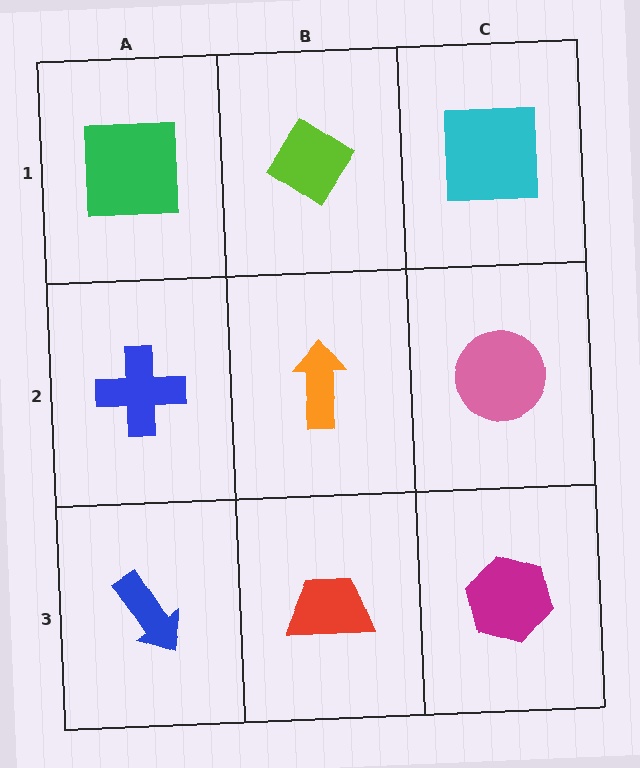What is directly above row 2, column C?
A cyan square.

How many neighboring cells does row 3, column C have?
2.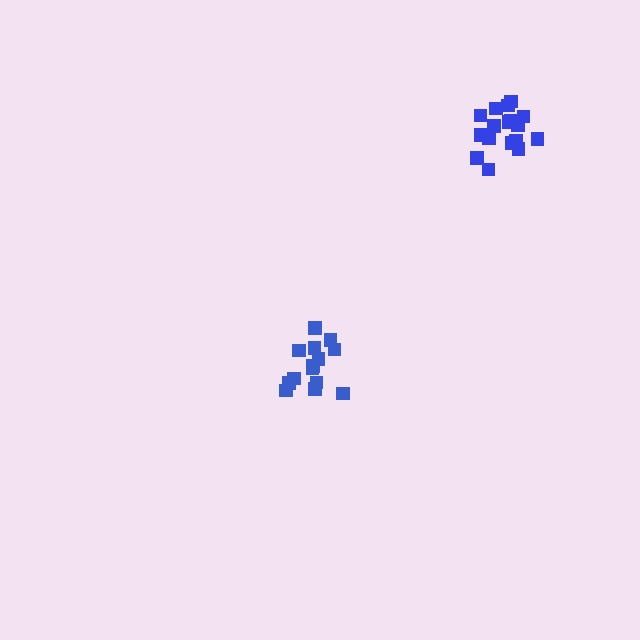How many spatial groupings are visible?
There are 2 spatial groupings.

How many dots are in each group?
Group 1: 18 dots, Group 2: 14 dots (32 total).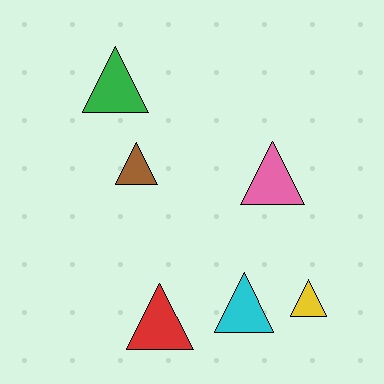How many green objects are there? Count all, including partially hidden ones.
There is 1 green object.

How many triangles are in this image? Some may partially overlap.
There are 6 triangles.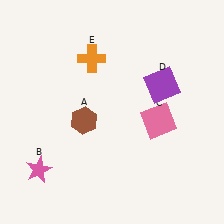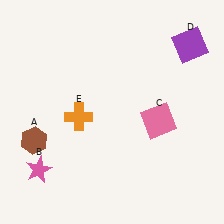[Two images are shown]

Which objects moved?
The objects that moved are: the brown hexagon (A), the purple square (D), the orange cross (E).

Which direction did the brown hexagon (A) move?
The brown hexagon (A) moved left.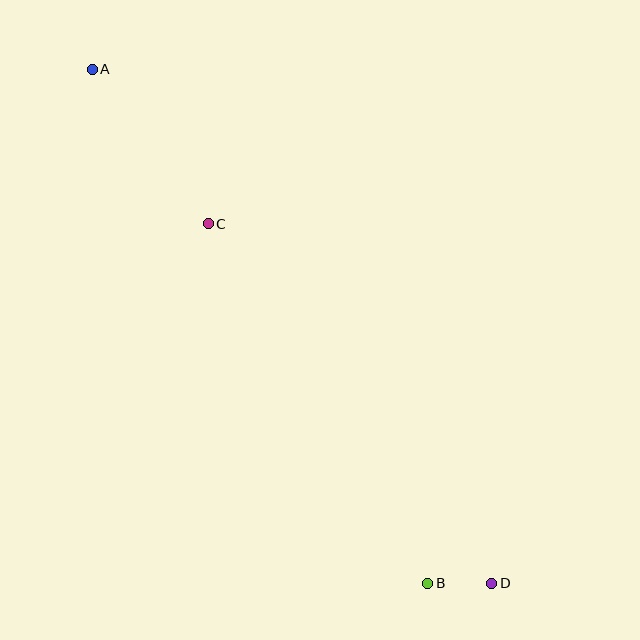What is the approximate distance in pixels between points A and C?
The distance between A and C is approximately 193 pixels.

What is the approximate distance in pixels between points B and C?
The distance between B and C is approximately 421 pixels.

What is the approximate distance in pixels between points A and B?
The distance between A and B is approximately 614 pixels.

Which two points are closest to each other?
Points B and D are closest to each other.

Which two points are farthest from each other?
Points A and D are farthest from each other.